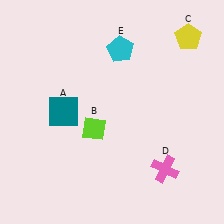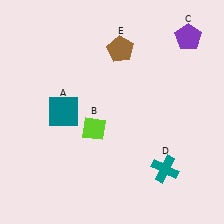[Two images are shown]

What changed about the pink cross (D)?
In Image 1, D is pink. In Image 2, it changed to teal.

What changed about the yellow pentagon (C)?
In Image 1, C is yellow. In Image 2, it changed to purple.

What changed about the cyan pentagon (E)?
In Image 1, E is cyan. In Image 2, it changed to brown.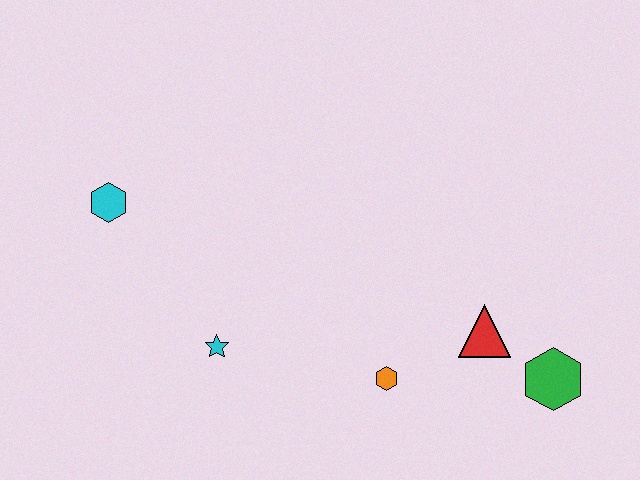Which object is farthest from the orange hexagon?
The cyan hexagon is farthest from the orange hexagon.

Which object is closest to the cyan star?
The orange hexagon is closest to the cyan star.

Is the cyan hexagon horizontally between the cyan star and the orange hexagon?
No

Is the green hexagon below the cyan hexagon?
Yes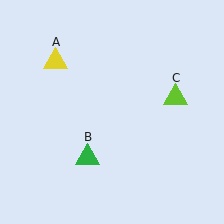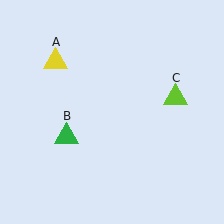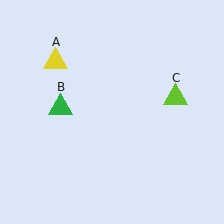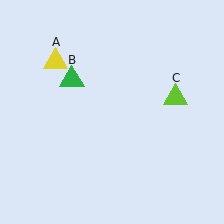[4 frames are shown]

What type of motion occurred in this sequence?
The green triangle (object B) rotated clockwise around the center of the scene.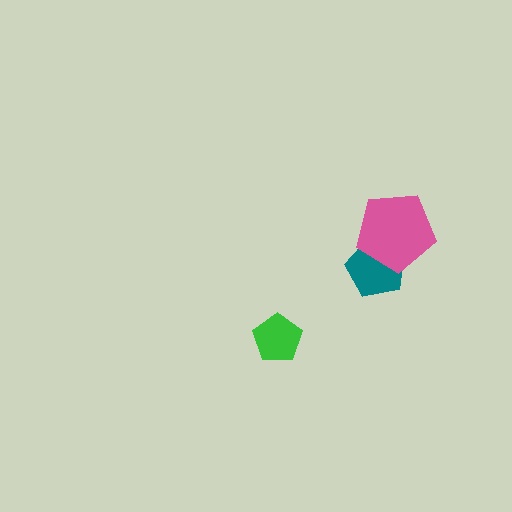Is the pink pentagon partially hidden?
No, no other shape covers it.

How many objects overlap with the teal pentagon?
1 object overlaps with the teal pentagon.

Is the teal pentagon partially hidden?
Yes, it is partially covered by another shape.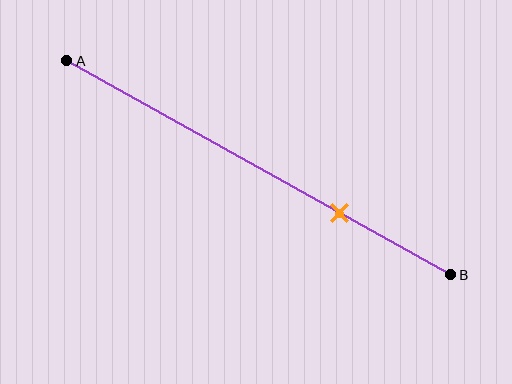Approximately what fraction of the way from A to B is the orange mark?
The orange mark is approximately 70% of the way from A to B.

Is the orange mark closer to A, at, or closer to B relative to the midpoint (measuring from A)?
The orange mark is closer to point B than the midpoint of segment AB.